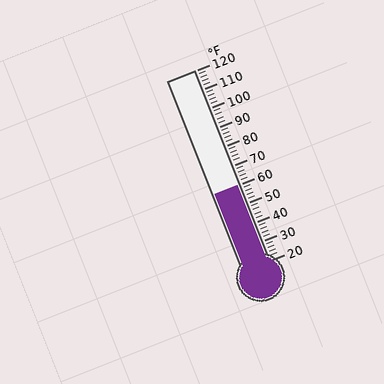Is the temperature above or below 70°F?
The temperature is below 70°F.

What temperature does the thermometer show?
The thermometer shows approximately 60°F.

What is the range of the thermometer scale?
The thermometer scale ranges from 20°F to 120°F.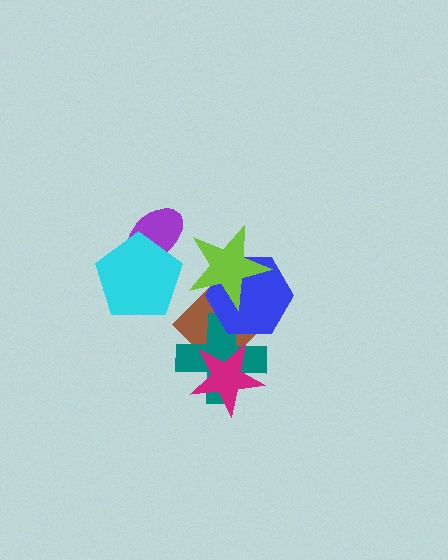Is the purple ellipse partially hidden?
Yes, it is partially covered by another shape.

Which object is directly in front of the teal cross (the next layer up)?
The blue hexagon is directly in front of the teal cross.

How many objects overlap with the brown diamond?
4 objects overlap with the brown diamond.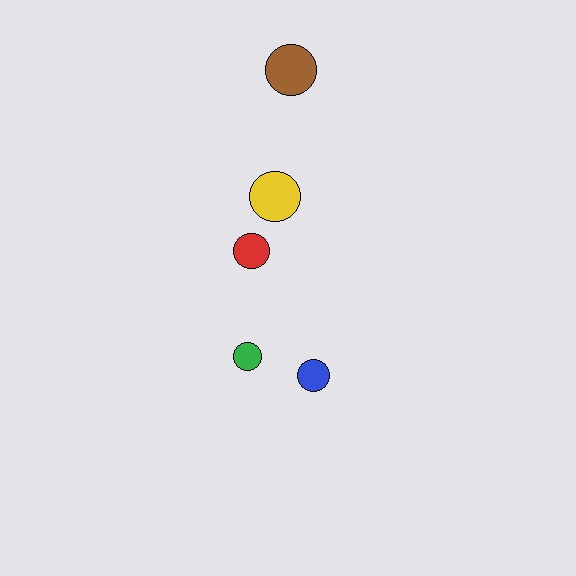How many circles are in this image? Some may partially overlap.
There are 5 circles.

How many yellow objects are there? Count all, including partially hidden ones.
There is 1 yellow object.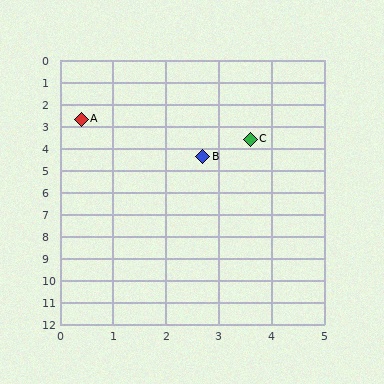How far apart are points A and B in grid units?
Points A and B are about 2.9 grid units apart.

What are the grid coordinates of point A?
Point A is at approximately (0.4, 2.7).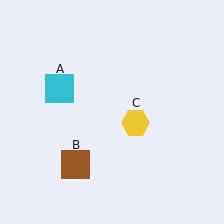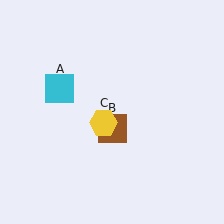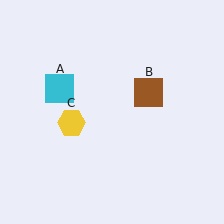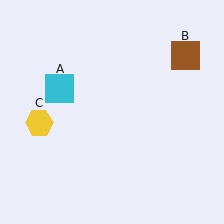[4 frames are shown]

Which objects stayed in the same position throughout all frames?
Cyan square (object A) remained stationary.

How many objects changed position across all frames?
2 objects changed position: brown square (object B), yellow hexagon (object C).